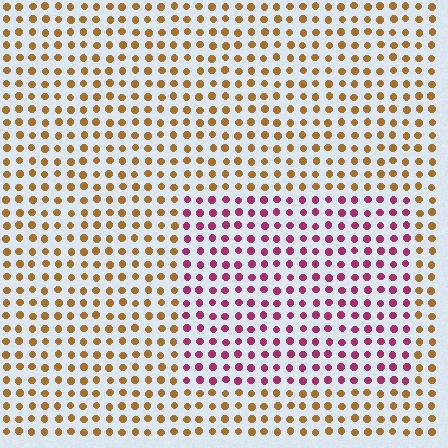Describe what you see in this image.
The image is filled with small brown elements in a uniform arrangement. A rectangle-shaped region is visible where the elements are tinted to a slightly different hue, forming a subtle color boundary.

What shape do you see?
I see a rectangle.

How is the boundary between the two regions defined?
The boundary is defined purely by a slight shift in hue (about 66 degrees). Spacing, size, and orientation are identical on both sides.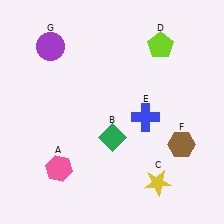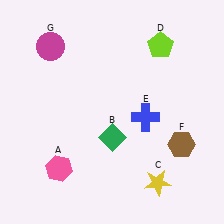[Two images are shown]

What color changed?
The circle (G) changed from purple in Image 1 to magenta in Image 2.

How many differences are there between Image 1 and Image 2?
There is 1 difference between the two images.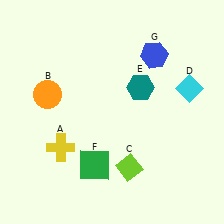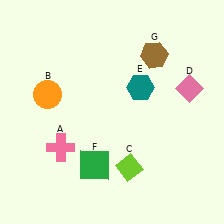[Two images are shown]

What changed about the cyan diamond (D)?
In Image 1, D is cyan. In Image 2, it changed to pink.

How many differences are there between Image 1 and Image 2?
There are 3 differences between the two images.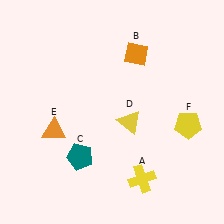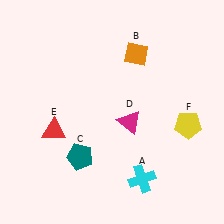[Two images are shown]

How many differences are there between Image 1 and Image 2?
There are 3 differences between the two images.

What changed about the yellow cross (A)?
In Image 1, A is yellow. In Image 2, it changed to cyan.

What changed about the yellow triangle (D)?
In Image 1, D is yellow. In Image 2, it changed to magenta.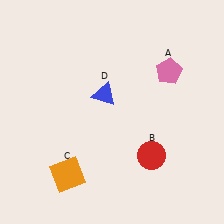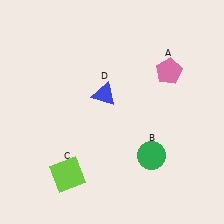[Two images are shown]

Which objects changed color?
B changed from red to green. C changed from orange to lime.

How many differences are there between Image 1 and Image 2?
There are 2 differences between the two images.